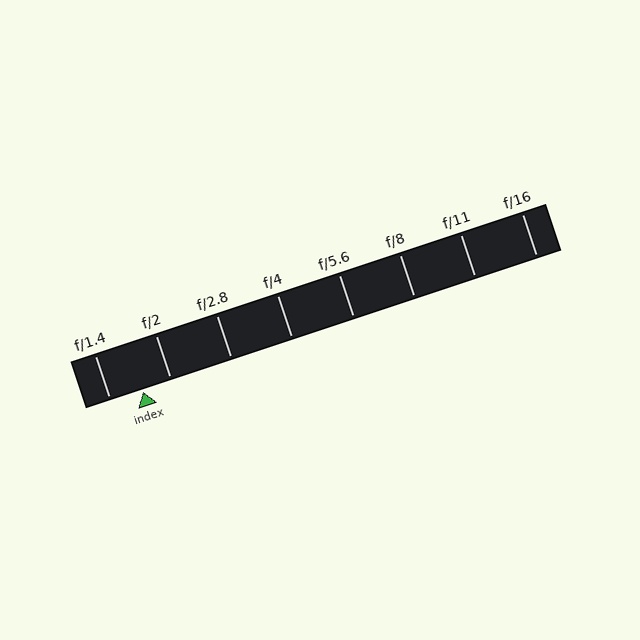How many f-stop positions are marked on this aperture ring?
There are 8 f-stop positions marked.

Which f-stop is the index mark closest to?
The index mark is closest to f/2.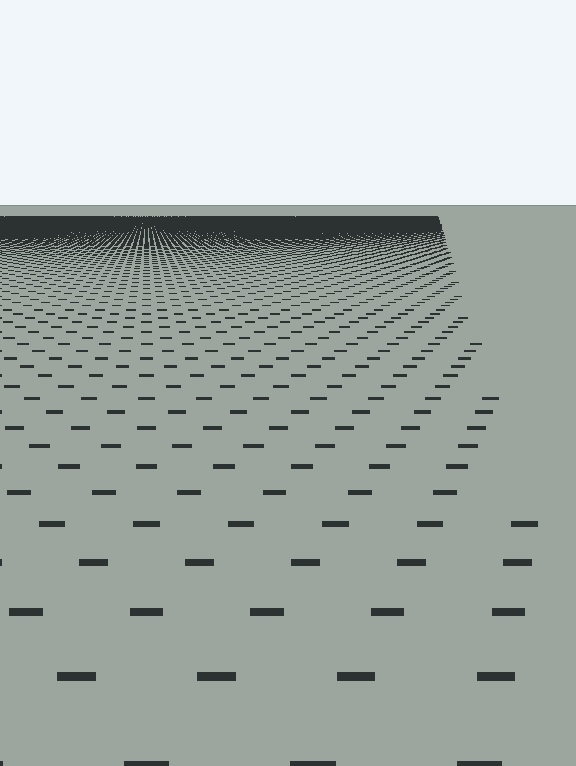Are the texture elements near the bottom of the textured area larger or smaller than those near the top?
Larger. Near the bottom, elements are closer to the viewer and appear at a bigger on-screen size.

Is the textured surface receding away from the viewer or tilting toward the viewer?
The surface is receding away from the viewer. Texture elements get smaller and denser toward the top.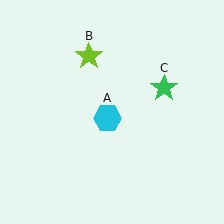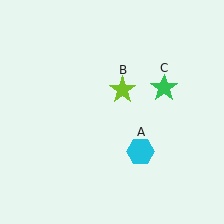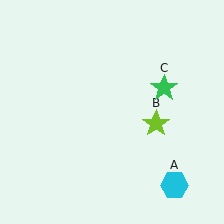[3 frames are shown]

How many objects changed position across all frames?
2 objects changed position: cyan hexagon (object A), lime star (object B).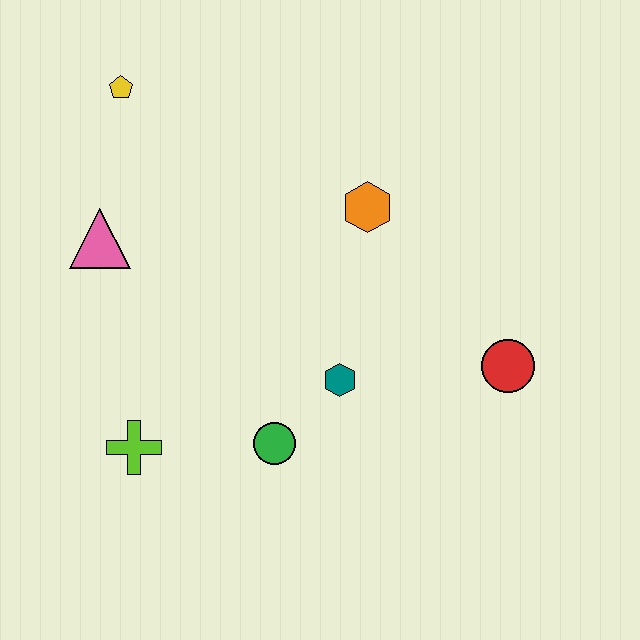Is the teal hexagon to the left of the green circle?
No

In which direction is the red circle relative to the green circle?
The red circle is to the right of the green circle.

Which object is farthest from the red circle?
The yellow pentagon is farthest from the red circle.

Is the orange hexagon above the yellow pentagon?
No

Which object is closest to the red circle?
The teal hexagon is closest to the red circle.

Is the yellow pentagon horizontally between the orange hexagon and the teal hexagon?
No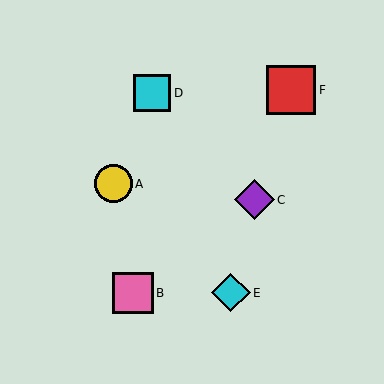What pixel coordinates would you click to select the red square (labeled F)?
Click at (291, 90) to select the red square F.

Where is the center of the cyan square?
The center of the cyan square is at (152, 93).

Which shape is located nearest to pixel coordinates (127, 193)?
The yellow circle (labeled A) at (113, 184) is nearest to that location.